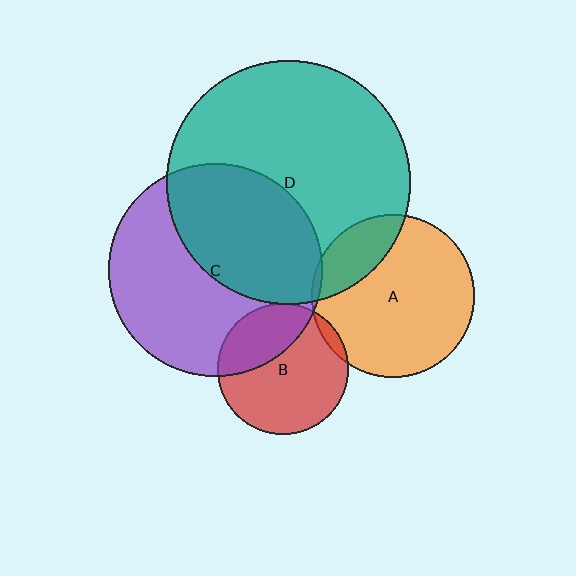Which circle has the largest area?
Circle D (teal).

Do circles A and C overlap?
Yes.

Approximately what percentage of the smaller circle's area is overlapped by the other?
Approximately 5%.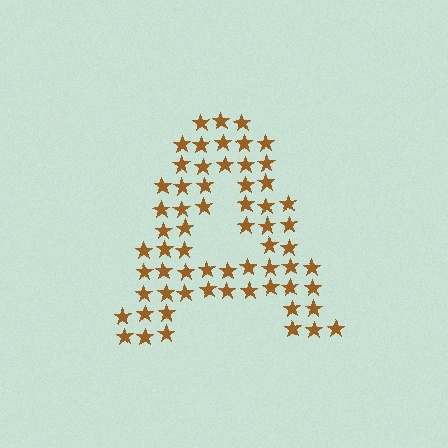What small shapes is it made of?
It is made of small stars.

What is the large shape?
The large shape is the letter A.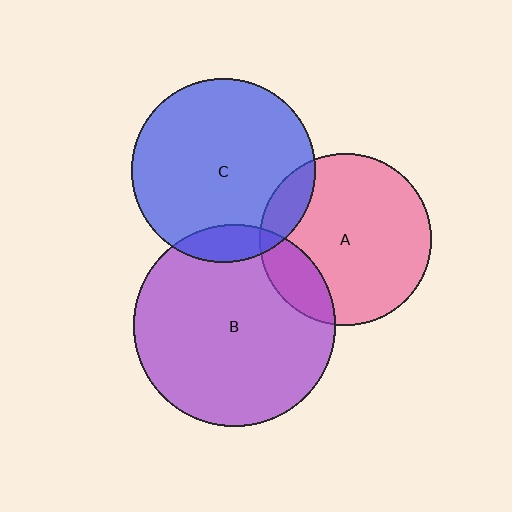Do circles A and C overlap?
Yes.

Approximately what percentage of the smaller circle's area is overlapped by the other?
Approximately 10%.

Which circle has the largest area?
Circle B (purple).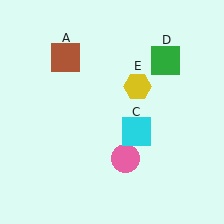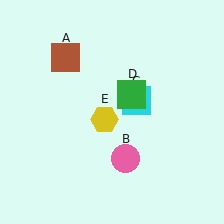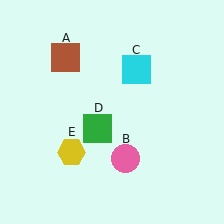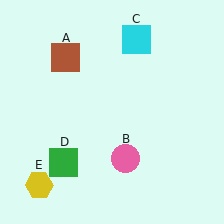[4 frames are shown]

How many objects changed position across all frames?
3 objects changed position: cyan square (object C), green square (object D), yellow hexagon (object E).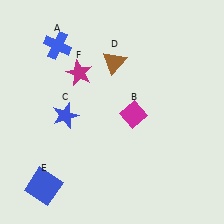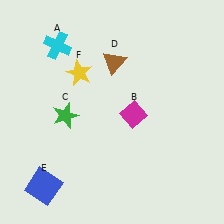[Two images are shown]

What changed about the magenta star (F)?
In Image 1, F is magenta. In Image 2, it changed to yellow.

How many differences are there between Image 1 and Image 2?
There are 3 differences between the two images.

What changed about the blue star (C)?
In Image 1, C is blue. In Image 2, it changed to green.